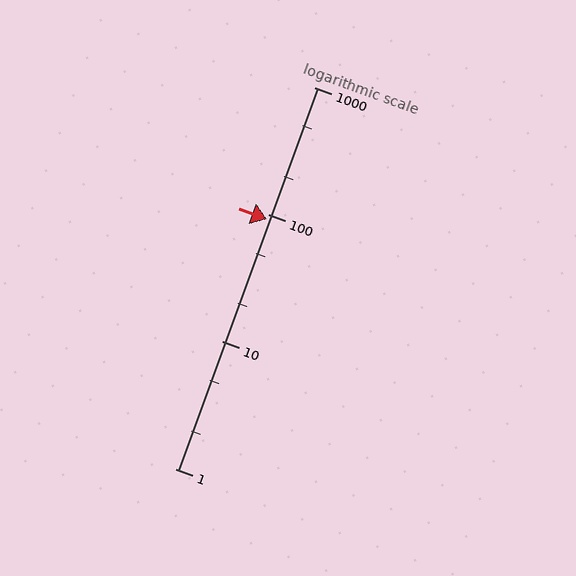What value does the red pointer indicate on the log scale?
The pointer indicates approximately 92.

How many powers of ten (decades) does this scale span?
The scale spans 3 decades, from 1 to 1000.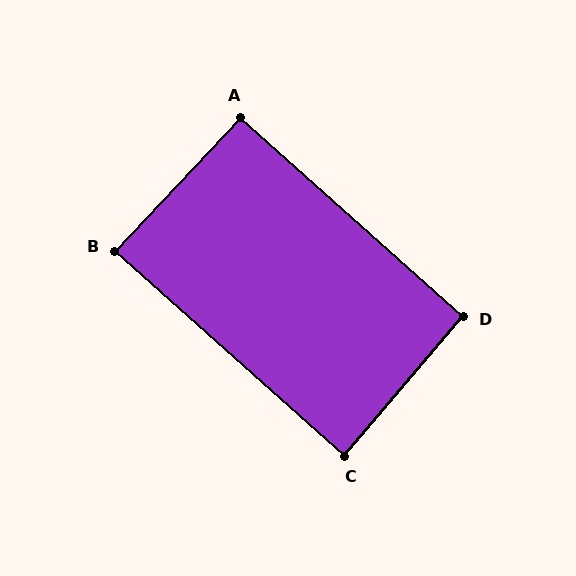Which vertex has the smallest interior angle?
B, at approximately 89 degrees.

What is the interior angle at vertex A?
Approximately 91 degrees (approximately right).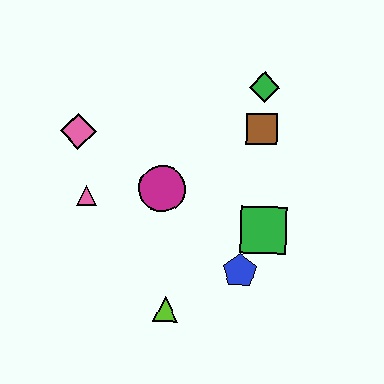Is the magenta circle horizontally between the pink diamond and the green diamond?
Yes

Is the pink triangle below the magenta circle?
Yes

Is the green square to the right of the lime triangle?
Yes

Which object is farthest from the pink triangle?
The green diamond is farthest from the pink triangle.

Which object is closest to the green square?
The blue pentagon is closest to the green square.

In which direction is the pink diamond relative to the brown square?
The pink diamond is to the left of the brown square.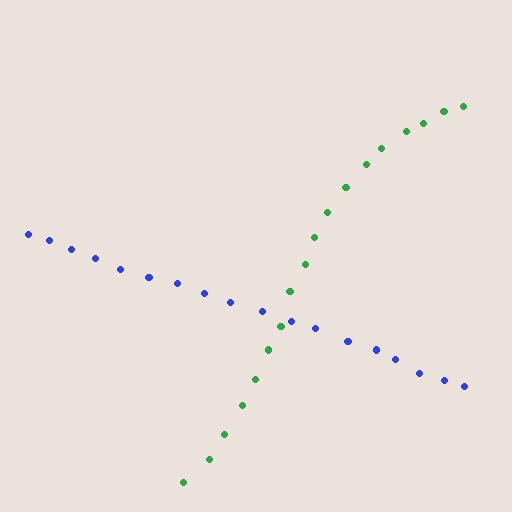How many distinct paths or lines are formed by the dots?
There are 2 distinct paths.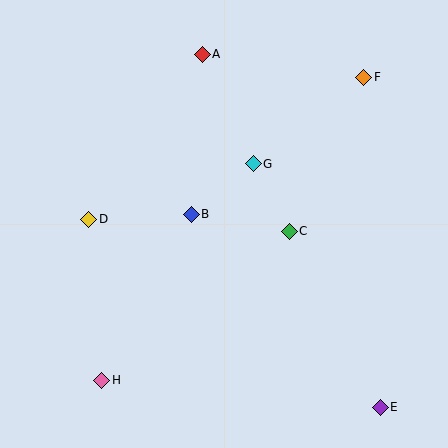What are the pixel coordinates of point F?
Point F is at (364, 77).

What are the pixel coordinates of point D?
Point D is at (89, 219).